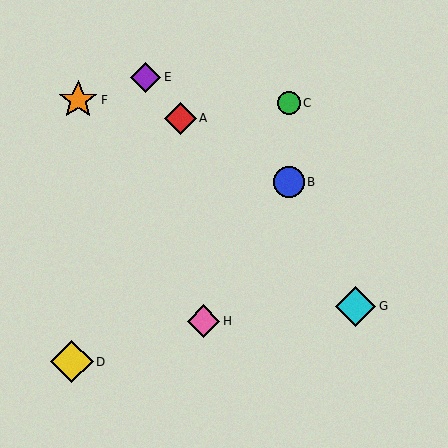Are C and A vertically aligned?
No, C is at x≈289 and A is at x≈180.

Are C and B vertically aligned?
Yes, both are at x≈289.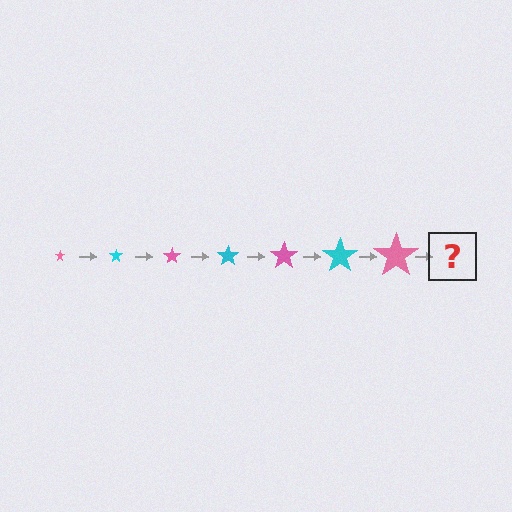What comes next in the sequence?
The next element should be a cyan star, larger than the previous one.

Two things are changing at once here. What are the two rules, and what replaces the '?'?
The two rules are that the star grows larger each step and the color cycles through pink and cyan. The '?' should be a cyan star, larger than the previous one.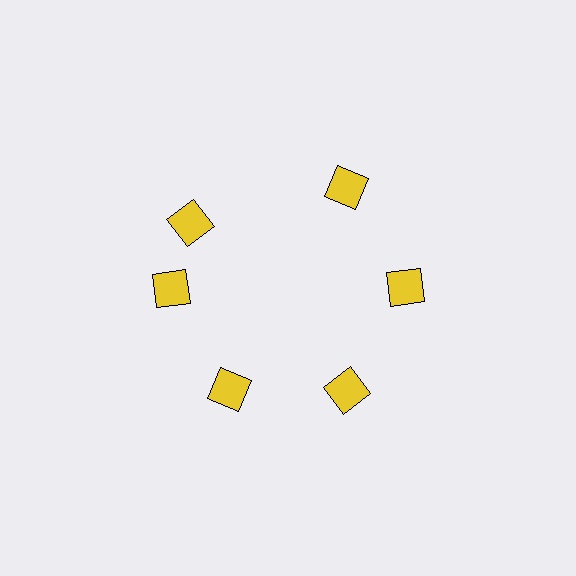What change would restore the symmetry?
The symmetry would be restored by rotating it back into even spacing with its neighbors so that all 6 diamonds sit at equal angles and equal distance from the center.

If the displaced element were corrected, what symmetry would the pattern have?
It would have 6-fold rotational symmetry — the pattern would map onto itself every 60 degrees.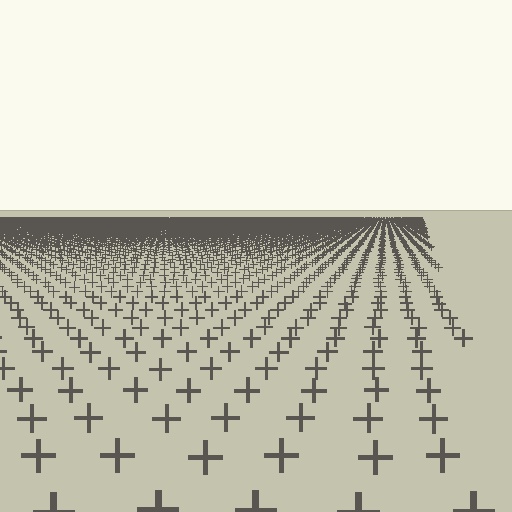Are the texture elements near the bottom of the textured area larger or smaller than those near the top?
Larger. Near the bottom, elements are closer to the viewer and appear at a bigger on-screen size.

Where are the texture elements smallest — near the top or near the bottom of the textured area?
Near the top.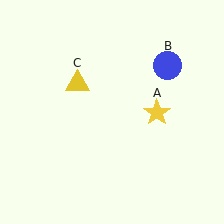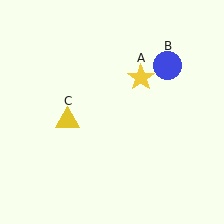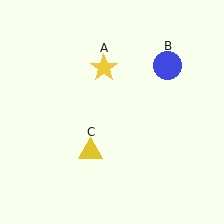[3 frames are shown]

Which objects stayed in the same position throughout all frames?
Blue circle (object B) remained stationary.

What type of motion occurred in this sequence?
The yellow star (object A), yellow triangle (object C) rotated counterclockwise around the center of the scene.